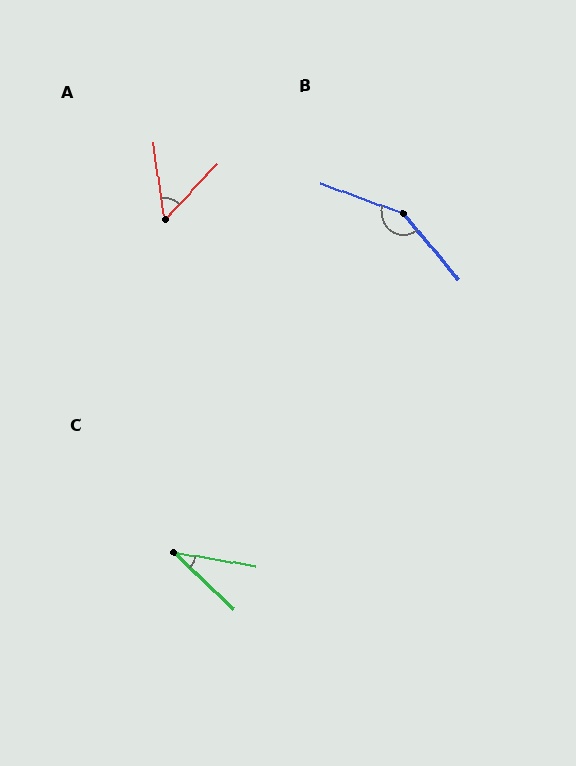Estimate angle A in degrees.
Approximately 51 degrees.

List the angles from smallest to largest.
C (34°), A (51°), B (150°).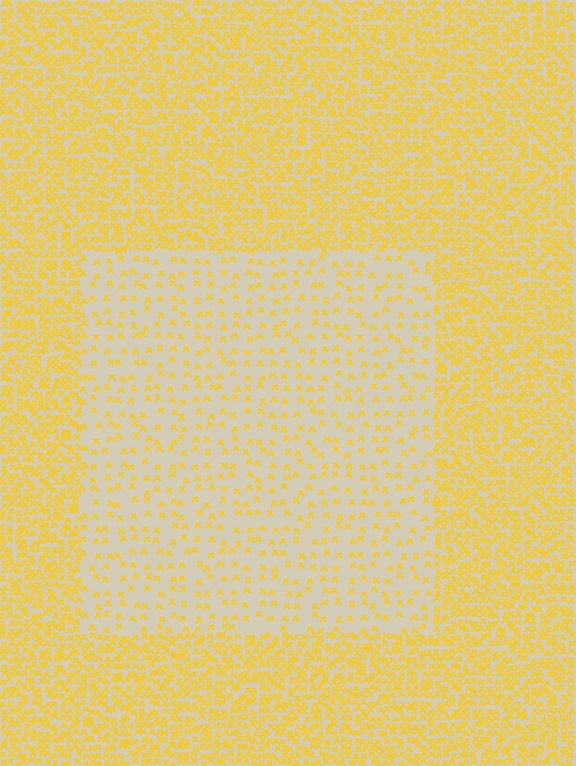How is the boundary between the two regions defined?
The boundary is defined by a change in element density (approximately 3.0x ratio). All elements are the same color, size, and shape.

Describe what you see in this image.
The image contains small yellow elements arranged at two different densities. A rectangle-shaped region is visible where the elements are less densely packed than the surrounding area.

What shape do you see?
I see a rectangle.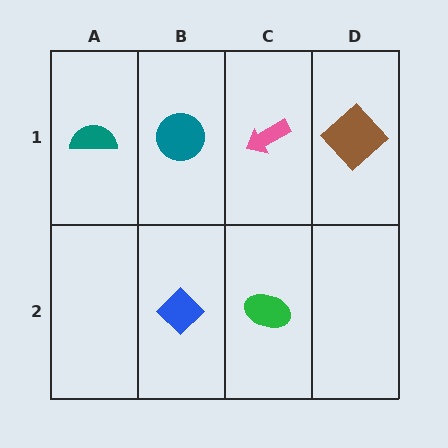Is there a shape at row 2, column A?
No, that cell is empty.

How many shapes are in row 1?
4 shapes.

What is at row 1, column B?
A teal circle.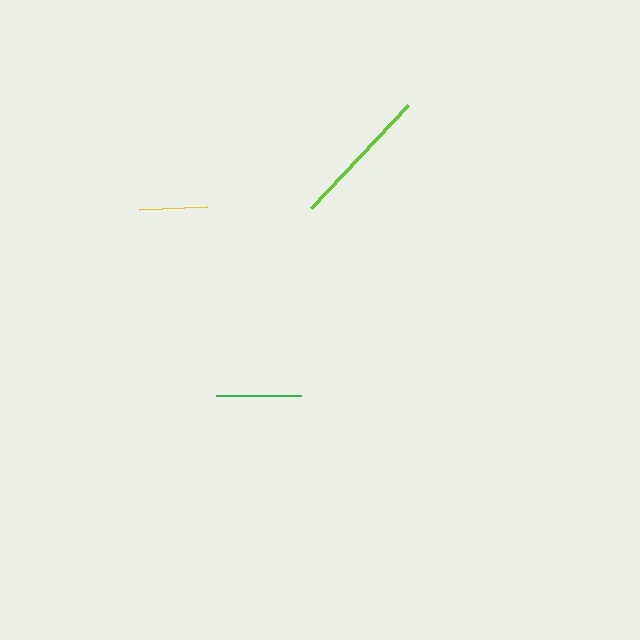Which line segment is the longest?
The lime line is the longest at approximately 142 pixels.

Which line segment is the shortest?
The yellow line is the shortest at approximately 68 pixels.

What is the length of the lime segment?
The lime segment is approximately 142 pixels long.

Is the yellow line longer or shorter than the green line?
The green line is longer than the yellow line.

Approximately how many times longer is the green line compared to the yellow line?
The green line is approximately 1.3 times the length of the yellow line.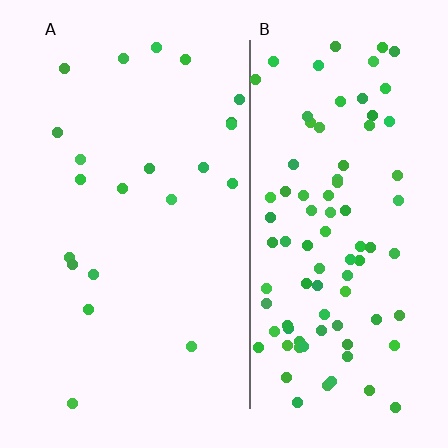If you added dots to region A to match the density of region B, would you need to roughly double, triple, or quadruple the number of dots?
Approximately quadruple.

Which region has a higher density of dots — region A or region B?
B (the right).